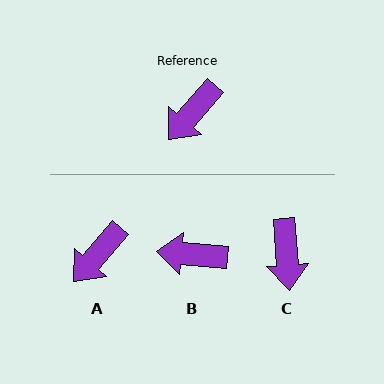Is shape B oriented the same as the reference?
No, it is off by about 54 degrees.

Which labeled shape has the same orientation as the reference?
A.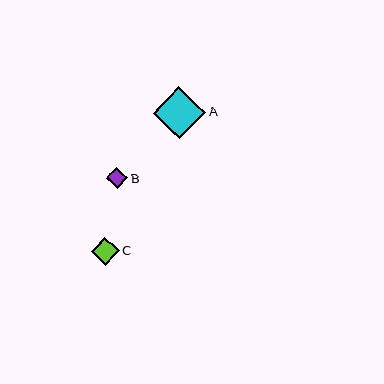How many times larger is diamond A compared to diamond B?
Diamond A is approximately 2.4 times the size of diamond B.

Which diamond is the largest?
Diamond A is the largest with a size of approximately 52 pixels.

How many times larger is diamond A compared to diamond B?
Diamond A is approximately 2.4 times the size of diamond B.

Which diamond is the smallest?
Diamond B is the smallest with a size of approximately 22 pixels.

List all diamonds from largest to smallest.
From largest to smallest: A, C, B.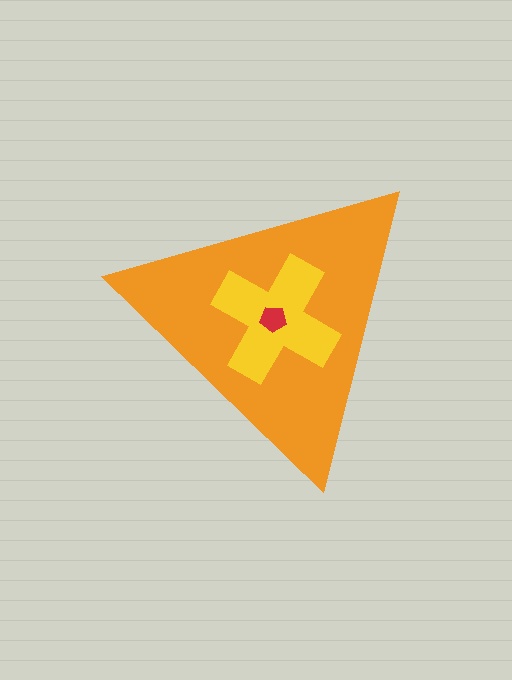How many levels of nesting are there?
3.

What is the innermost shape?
The red pentagon.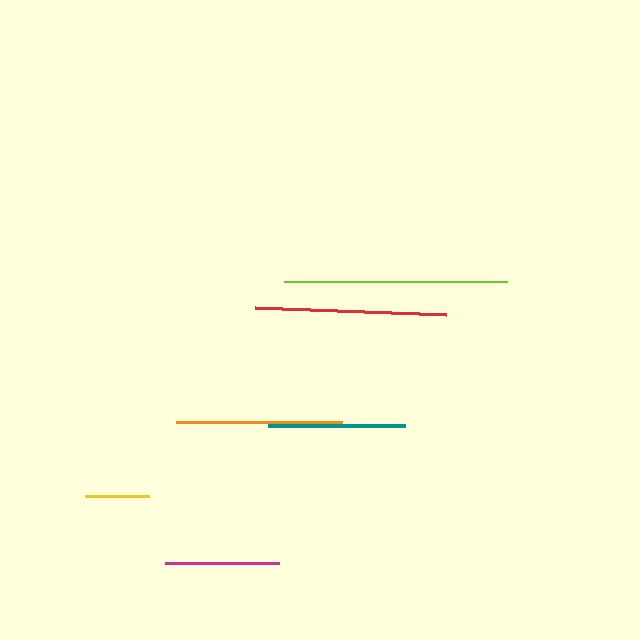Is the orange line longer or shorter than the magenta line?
The orange line is longer than the magenta line.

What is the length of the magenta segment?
The magenta segment is approximately 114 pixels long.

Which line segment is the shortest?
The yellow line is the shortest at approximately 64 pixels.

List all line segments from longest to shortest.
From longest to shortest: lime, red, orange, teal, magenta, yellow.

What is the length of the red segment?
The red segment is approximately 191 pixels long.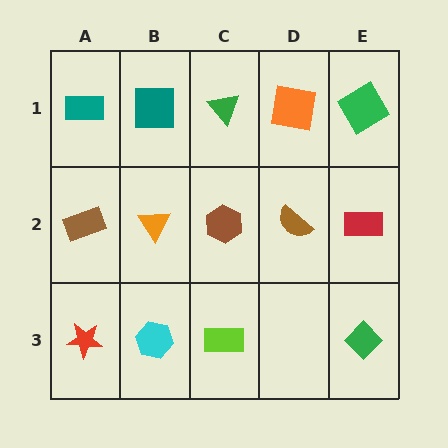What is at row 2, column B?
An orange triangle.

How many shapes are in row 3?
4 shapes.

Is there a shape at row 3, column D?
No, that cell is empty.